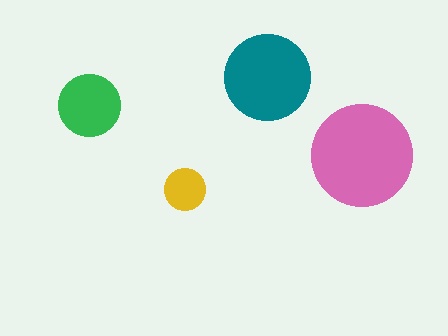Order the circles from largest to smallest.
the pink one, the teal one, the green one, the yellow one.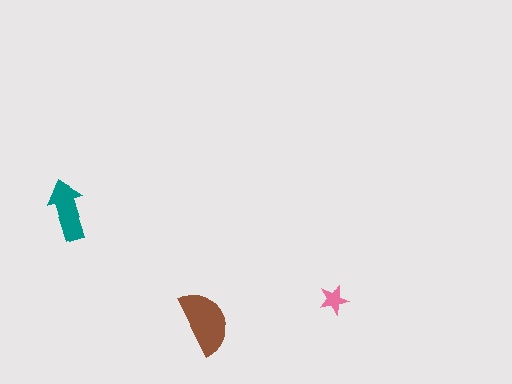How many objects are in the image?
There are 3 objects in the image.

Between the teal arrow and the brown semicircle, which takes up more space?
The brown semicircle.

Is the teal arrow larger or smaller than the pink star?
Larger.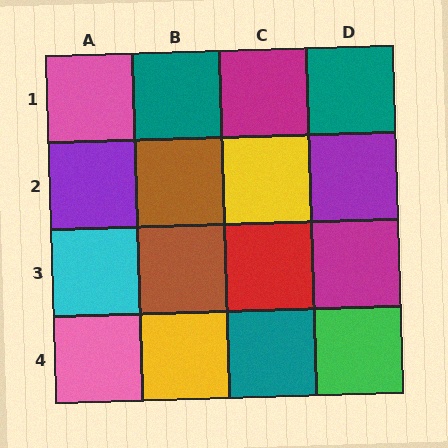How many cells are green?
1 cell is green.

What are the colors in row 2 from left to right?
Purple, brown, yellow, purple.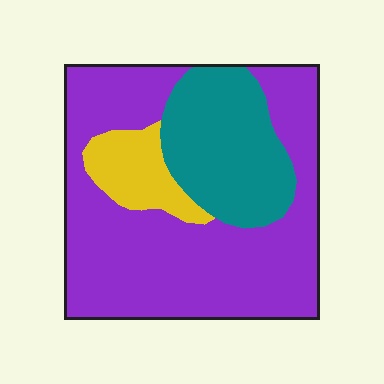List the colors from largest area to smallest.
From largest to smallest: purple, teal, yellow.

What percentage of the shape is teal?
Teal takes up about one quarter (1/4) of the shape.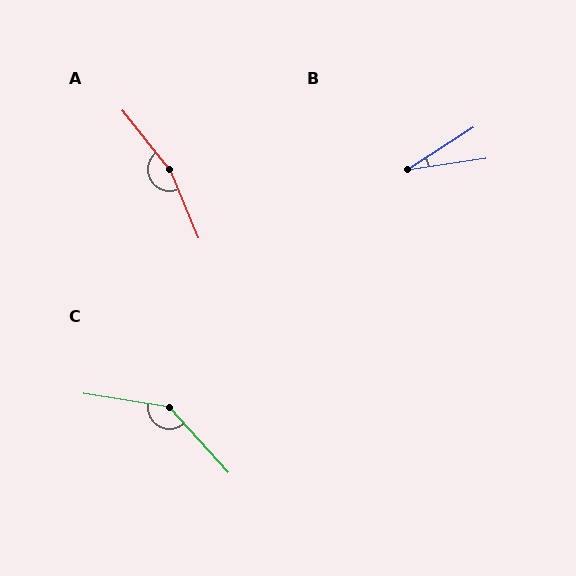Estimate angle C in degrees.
Approximately 141 degrees.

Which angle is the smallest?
B, at approximately 24 degrees.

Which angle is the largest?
A, at approximately 164 degrees.